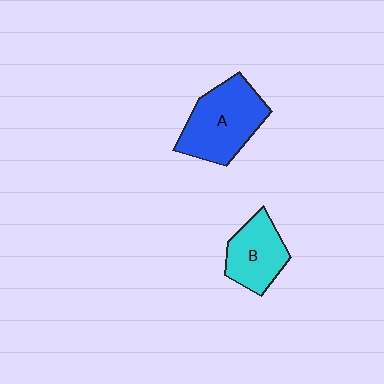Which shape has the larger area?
Shape A (blue).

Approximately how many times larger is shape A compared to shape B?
Approximately 1.4 times.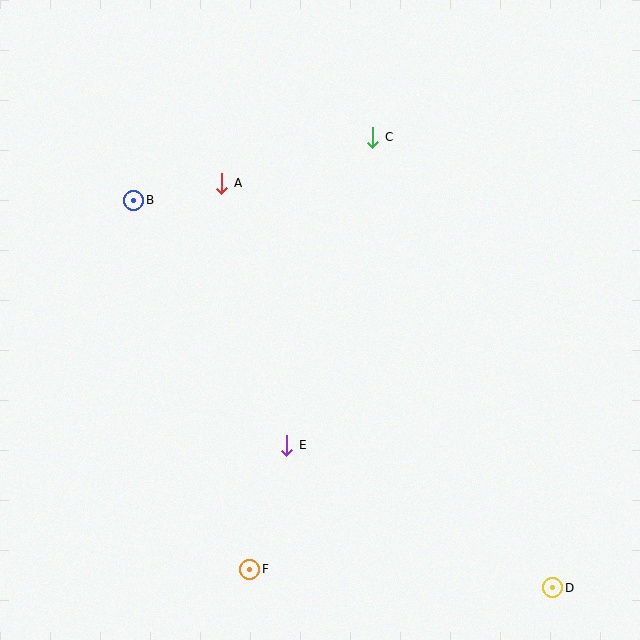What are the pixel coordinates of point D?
Point D is at (553, 588).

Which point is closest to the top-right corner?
Point C is closest to the top-right corner.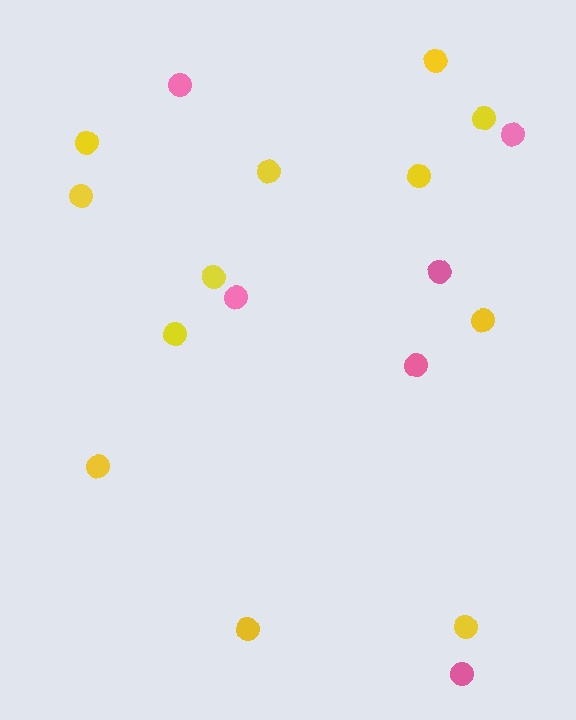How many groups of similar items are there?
There are 2 groups: one group of yellow circles (12) and one group of pink circles (6).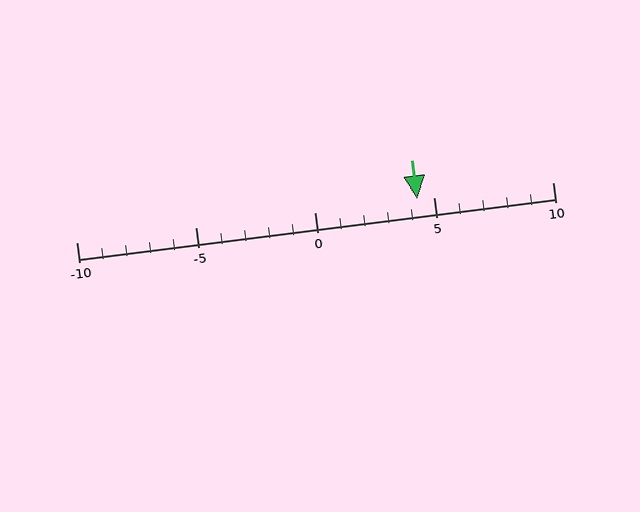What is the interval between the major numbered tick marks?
The major tick marks are spaced 5 units apart.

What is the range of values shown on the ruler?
The ruler shows values from -10 to 10.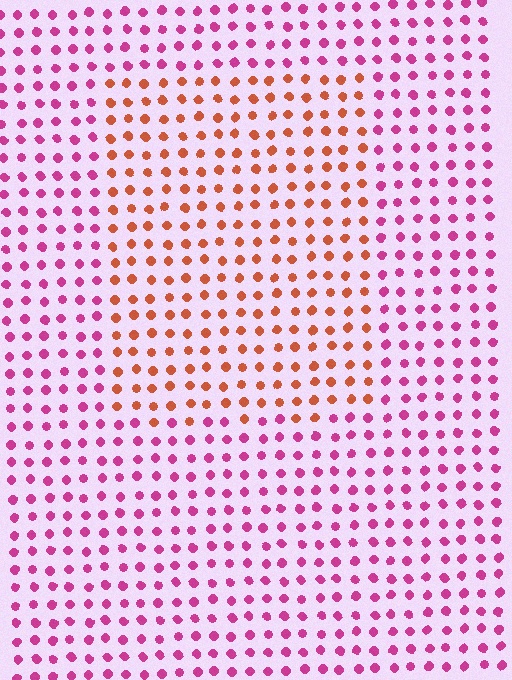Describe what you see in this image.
The image is filled with small magenta elements in a uniform arrangement. A rectangle-shaped region is visible where the elements are tinted to a slightly different hue, forming a subtle color boundary.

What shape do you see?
I see a rectangle.